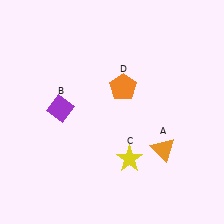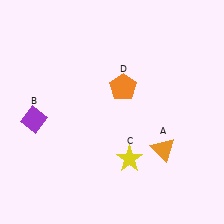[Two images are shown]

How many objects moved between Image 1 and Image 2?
1 object moved between the two images.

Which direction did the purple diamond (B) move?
The purple diamond (B) moved left.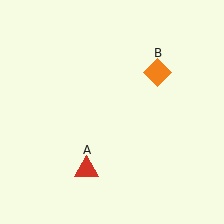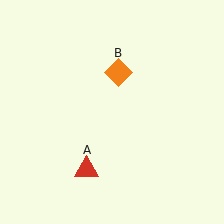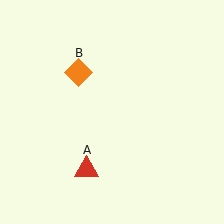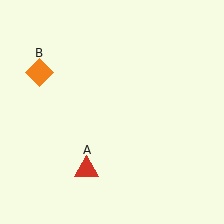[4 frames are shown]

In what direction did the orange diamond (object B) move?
The orange diamond (object B) moved left.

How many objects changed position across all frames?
1 object changed position: orange diamond (object B).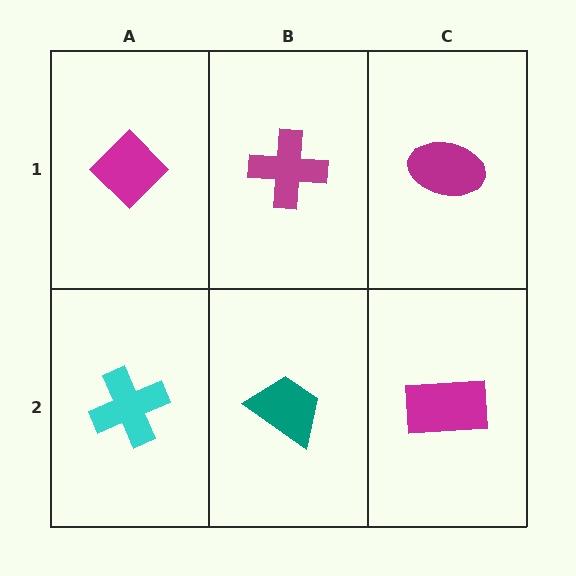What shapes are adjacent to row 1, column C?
A magenta rectangle (row 2, column C), a magenta cross (row 1, column B).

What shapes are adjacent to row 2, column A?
A magenta diamond (row 1, column A), a teal trapezoid (row 2, column B).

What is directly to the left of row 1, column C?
A magenta cross.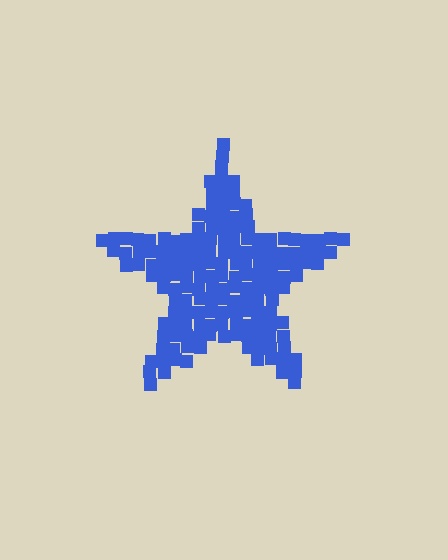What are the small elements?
The small elements are squares.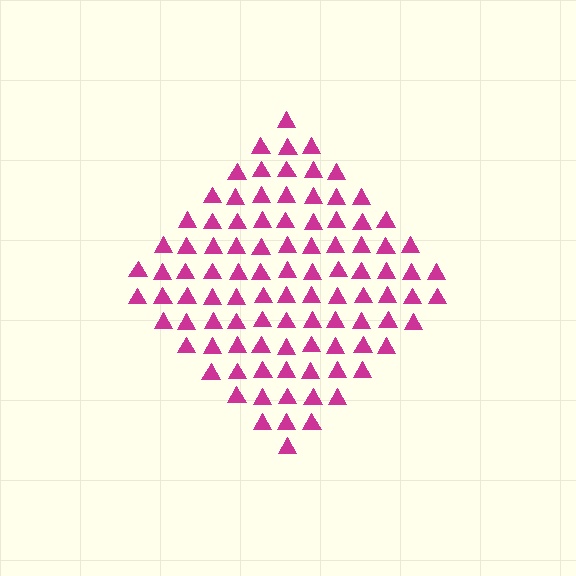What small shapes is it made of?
It is made of small triangles.